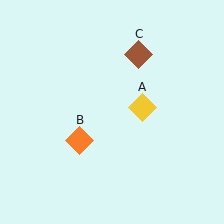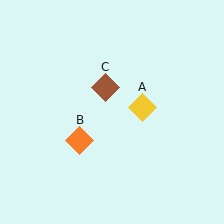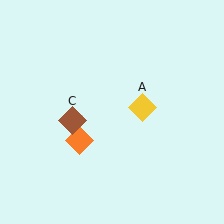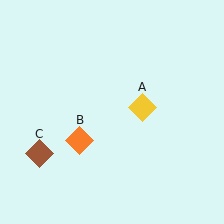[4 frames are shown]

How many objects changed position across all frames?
1 object changed position: brown diamond (object C).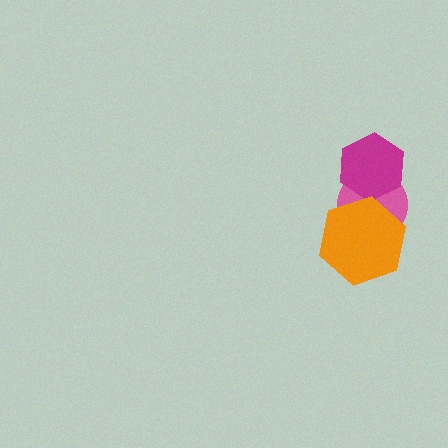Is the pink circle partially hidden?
Yes, it is partially covered by another shape.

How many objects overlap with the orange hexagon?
1 object overlaps with the orange hexagon.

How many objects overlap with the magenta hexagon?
1 object overlaps with the magenta hexagon.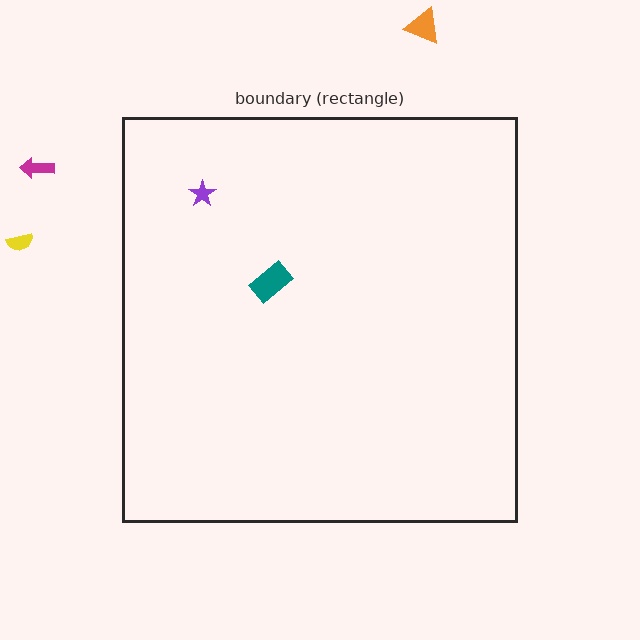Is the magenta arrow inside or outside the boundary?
Outside.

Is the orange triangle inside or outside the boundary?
Outside.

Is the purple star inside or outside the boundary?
Inside.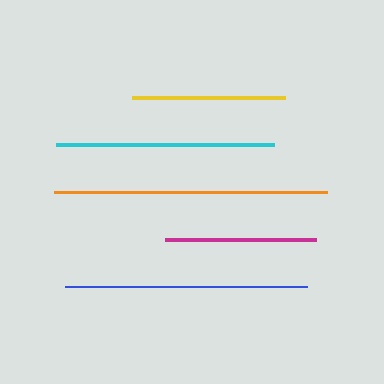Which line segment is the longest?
The orange line is the longest at approximately 273 pixels.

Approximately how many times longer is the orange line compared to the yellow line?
The orange line is approximately 1.8 times the length of the yellow line.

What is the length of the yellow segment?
The yellow segment is approximately 153 pixels long.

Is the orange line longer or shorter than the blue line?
The orange line is longer than the blue line.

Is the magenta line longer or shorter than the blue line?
The blue line is longer than the magenta line.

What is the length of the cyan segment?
The cyan segment is approximately 218 pixels long.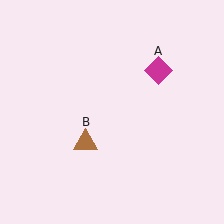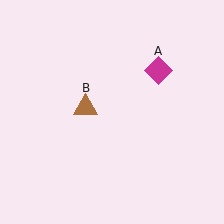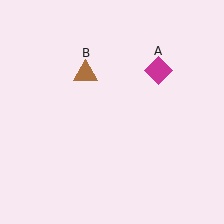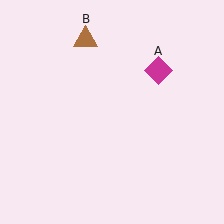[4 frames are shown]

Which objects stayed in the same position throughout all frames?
Magenta diamond (object A) remained stationary.